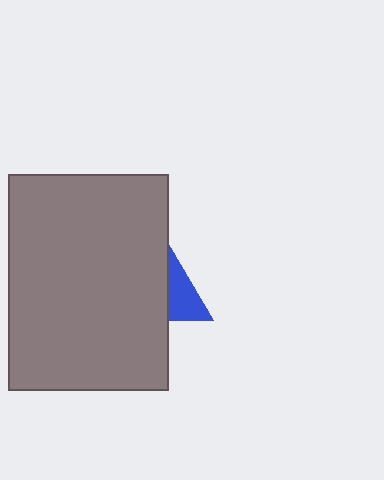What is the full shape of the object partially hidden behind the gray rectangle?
The partially hidden object is a blue triangle.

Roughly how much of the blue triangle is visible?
A small part of it is visible (roughly 31%).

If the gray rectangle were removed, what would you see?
You would see the complete blue triangle.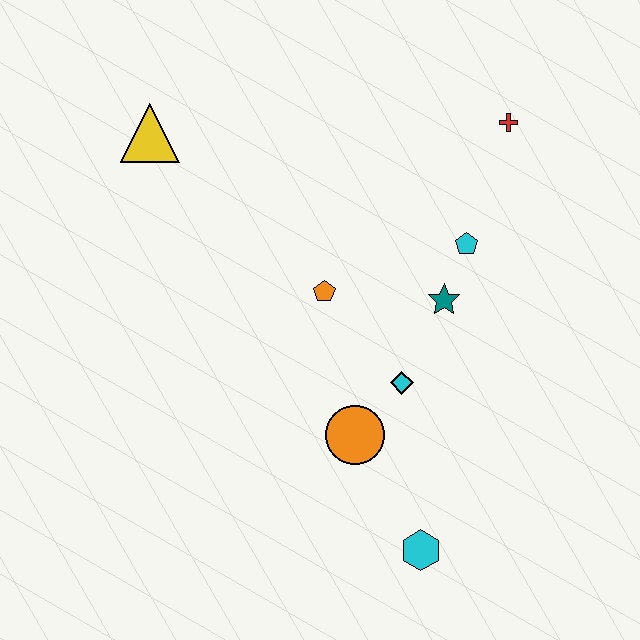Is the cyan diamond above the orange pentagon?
No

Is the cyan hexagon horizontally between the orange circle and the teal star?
Yes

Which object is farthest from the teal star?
The yellow triangle is farthest from the teal star.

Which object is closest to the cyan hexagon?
The orange circle is closest to the cyan hexagon.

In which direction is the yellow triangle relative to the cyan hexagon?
The yellow triangle is above the cyan hexagon.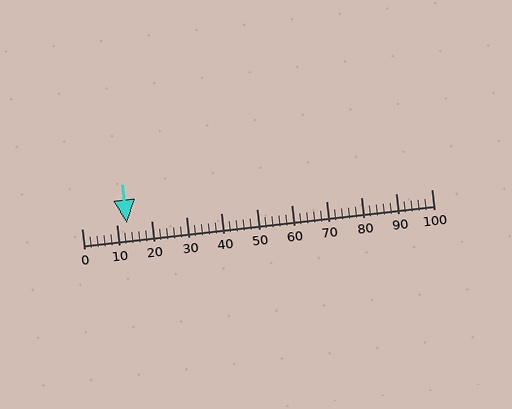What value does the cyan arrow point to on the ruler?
The cyan arrow points to approximately 13.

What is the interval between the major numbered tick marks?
The major tick marks are spaced 10 units apart.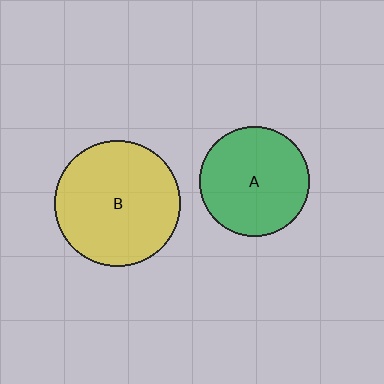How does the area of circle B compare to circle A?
Approximately 1.3 times.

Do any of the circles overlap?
No, none of the circles overlap.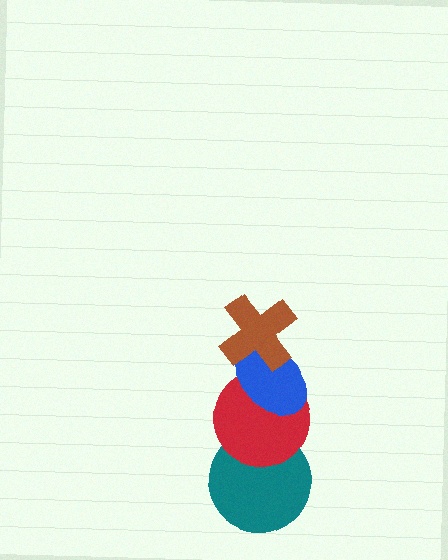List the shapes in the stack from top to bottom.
From top to bottom: the brown cross, the blue ellipse, the red circle, the teal circle.